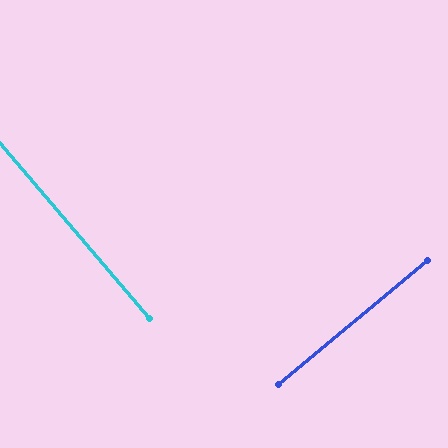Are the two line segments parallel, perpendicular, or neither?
Perpendicular — they meet at approximately 89°.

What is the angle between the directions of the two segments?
Approximately 89 degrees.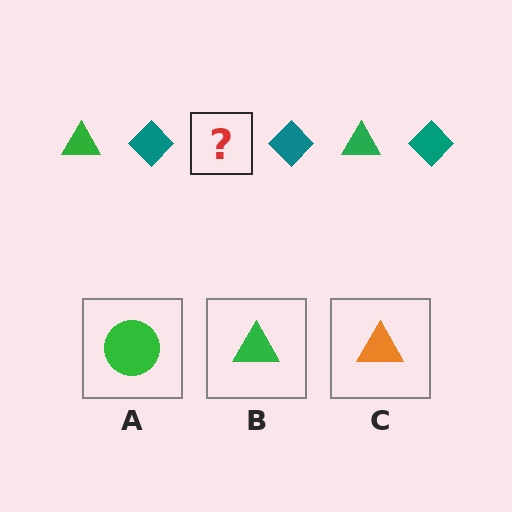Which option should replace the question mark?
Option B.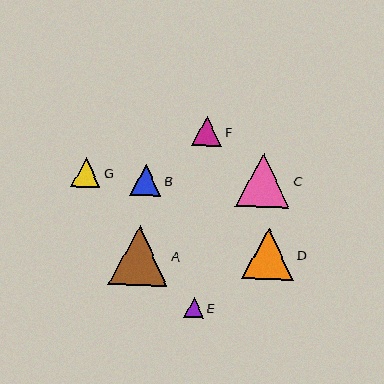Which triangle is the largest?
Triangle A is the largest with a size of approximately 59 pixels.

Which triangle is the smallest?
Triangle E is the smallest with a size of approximately 19 pixels.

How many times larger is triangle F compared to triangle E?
Triangle F is approximately 1.5 times the size of triangle E.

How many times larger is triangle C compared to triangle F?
Triangle C is approximately 1.8 times the size of triangle F.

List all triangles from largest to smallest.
From largest to smallest: A, C, D, B, F, G, E.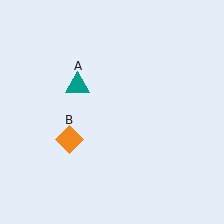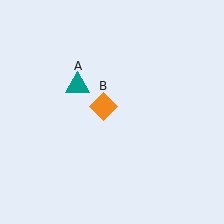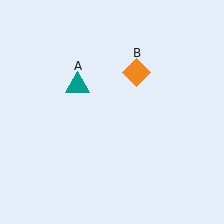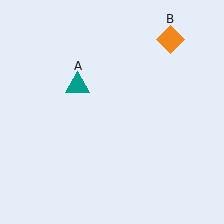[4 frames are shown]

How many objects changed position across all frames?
1 object changed position: orange diamond (object B).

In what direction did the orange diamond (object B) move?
The orange diamond (object B) moved up and to the right.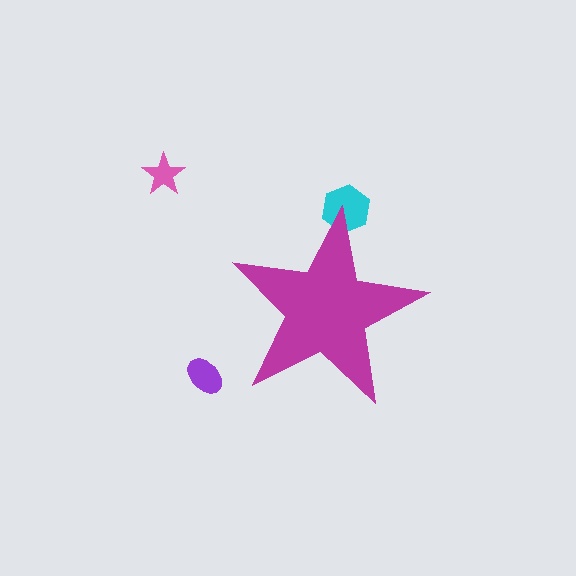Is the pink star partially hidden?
No, the pink star is fully visible.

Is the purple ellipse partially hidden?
No, the purple ellipse is fully visible.